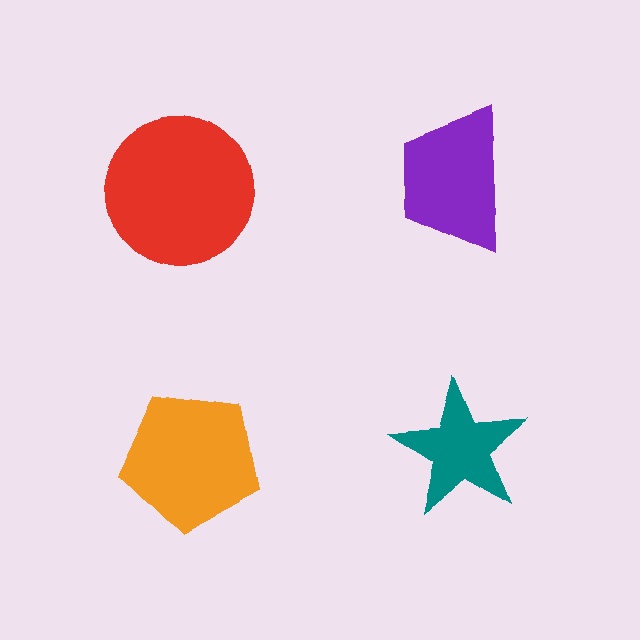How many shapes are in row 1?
2 shapes.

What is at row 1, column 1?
A red circle.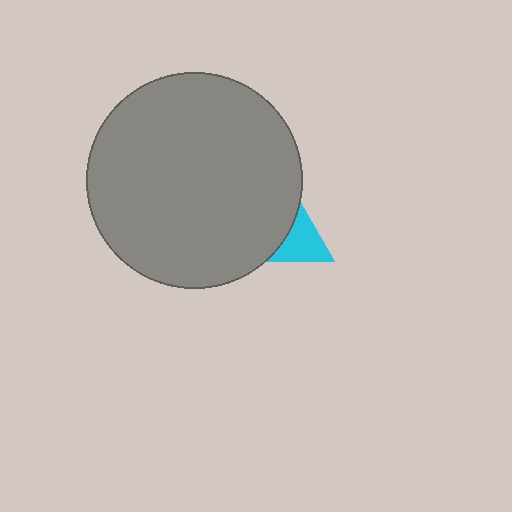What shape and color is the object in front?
The object in front is a gray circle.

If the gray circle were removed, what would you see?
You would see the complete cyan triangle.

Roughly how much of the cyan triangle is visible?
A small part of it is visible (roughly 34%).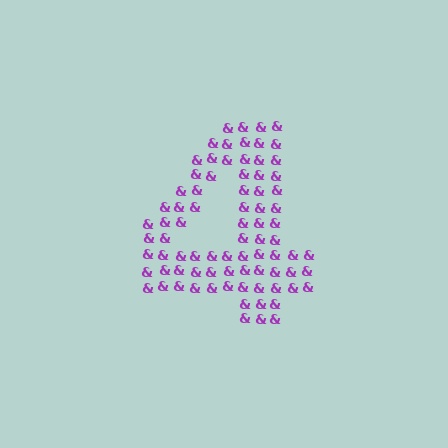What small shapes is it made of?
It is made of small ampersands.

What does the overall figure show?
The overall figure shows the digit 4.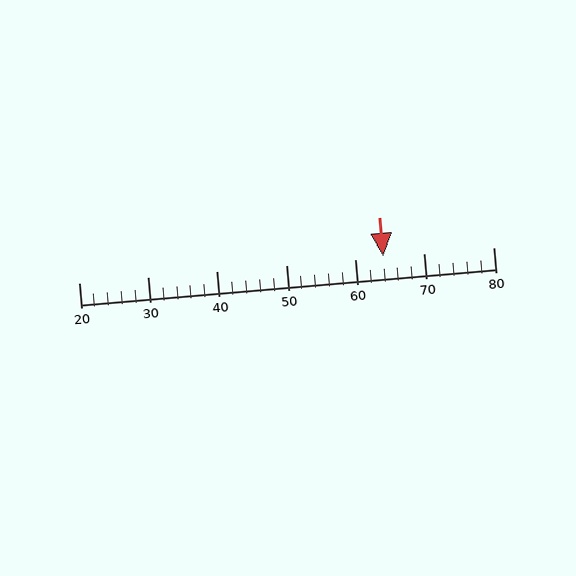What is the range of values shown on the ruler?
The ruler shows values from 20 to 80.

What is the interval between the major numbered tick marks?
The major tick marks are spaced 10 units apart.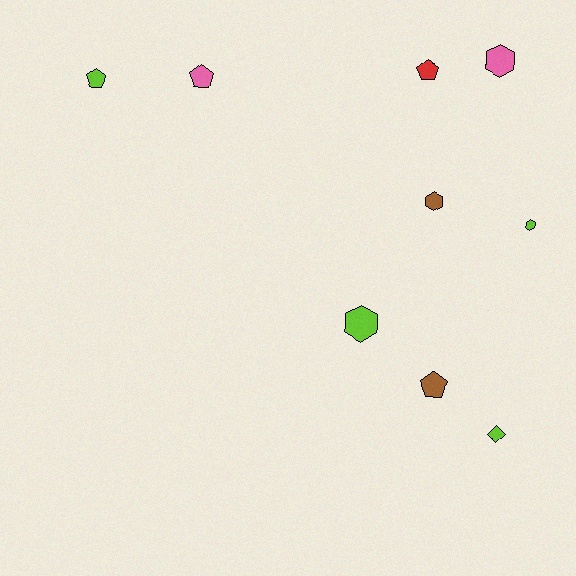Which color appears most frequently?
Lime, with 4 objects.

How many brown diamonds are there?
There are no brown diamonds.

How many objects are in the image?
There are 9 objects.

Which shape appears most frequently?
Hexagon, with 4 objects.